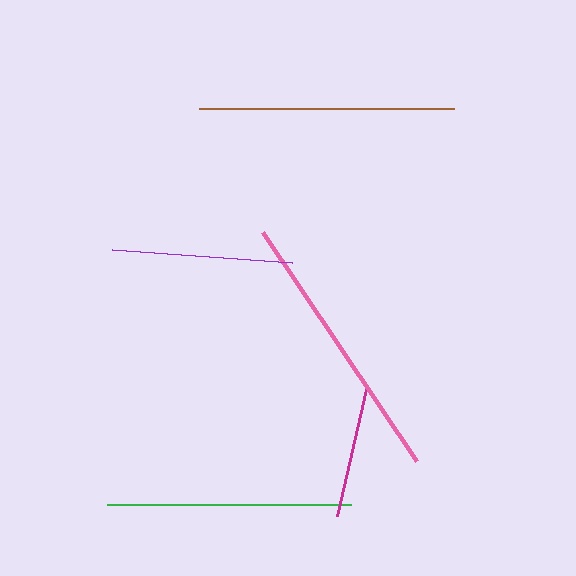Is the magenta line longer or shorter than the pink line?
The pink line is longer than the magenta line.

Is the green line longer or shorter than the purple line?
The green line is longer than the purple line.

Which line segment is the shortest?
The magenta line is the shortest at approximately 134 pixels.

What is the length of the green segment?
The green segment is approximately 244 pixels long.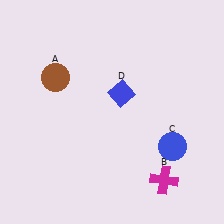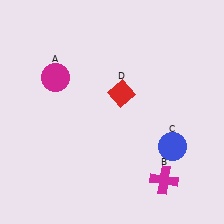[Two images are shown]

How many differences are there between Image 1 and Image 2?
There are 2 differences between the two images.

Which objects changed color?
A changed from brown to magenta. D changed from blue to red.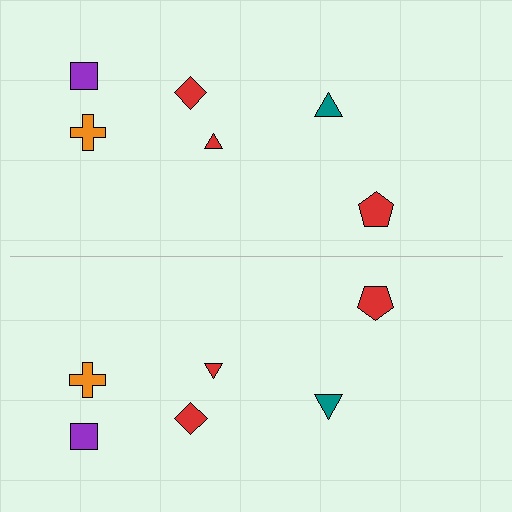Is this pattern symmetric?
Yes, this pattern has bilateral (reflection) symmetry.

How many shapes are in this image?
There are 12 shapes in this image.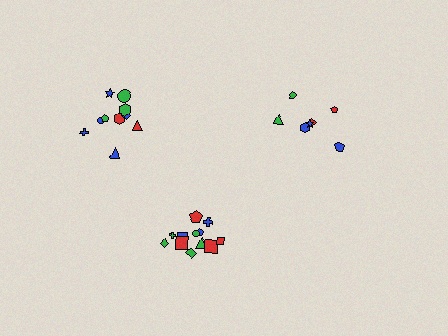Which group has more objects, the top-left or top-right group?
The top-left group.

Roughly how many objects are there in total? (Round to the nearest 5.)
Roughly 30 objects in total.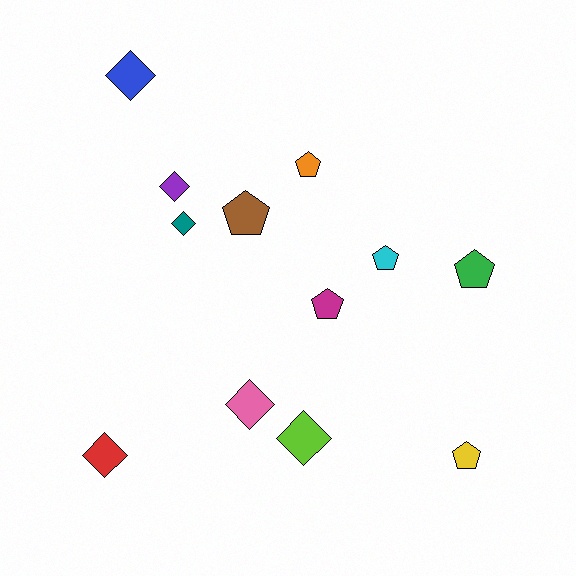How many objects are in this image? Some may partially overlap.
There are 12 objects.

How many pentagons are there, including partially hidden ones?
There are 6 pentagons.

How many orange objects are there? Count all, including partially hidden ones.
There is 1 orange object.